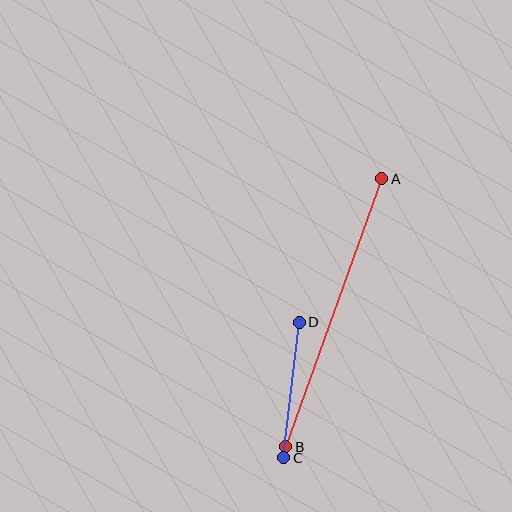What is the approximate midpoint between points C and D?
The midpoint is at approximately (292, 390) pixels.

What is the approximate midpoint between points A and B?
The midpoint is at approximately (334, 313) pixels.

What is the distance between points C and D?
The distance is approximately 136 pixels.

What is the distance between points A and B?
The distance is approximately 284 pixels.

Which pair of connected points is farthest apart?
Points A and B are farthest apart.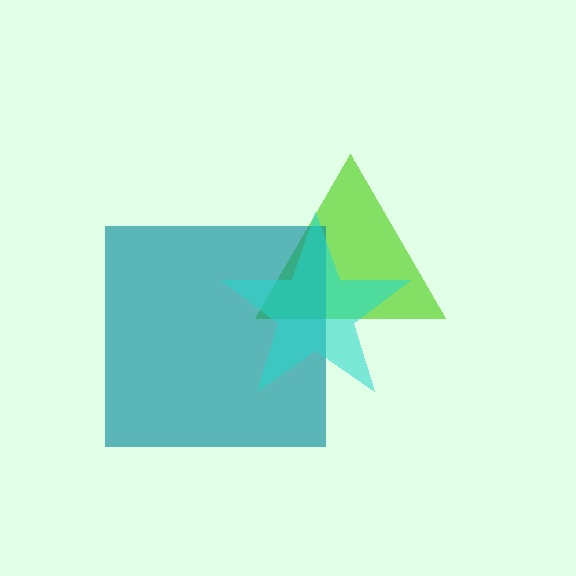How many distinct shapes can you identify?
There are 3 distinct shapes: a lime triangle, a teal square, a cyan star.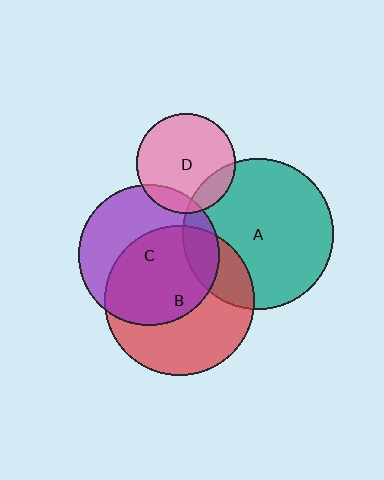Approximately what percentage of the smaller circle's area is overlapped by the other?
Approximately 15%.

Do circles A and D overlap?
Yes.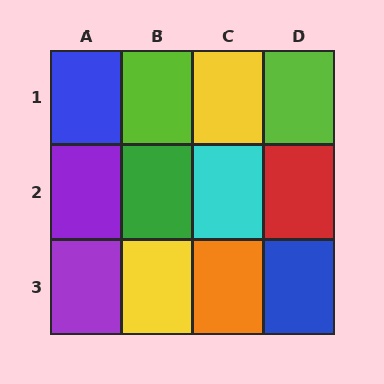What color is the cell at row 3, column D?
Blue.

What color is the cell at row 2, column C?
Cyan.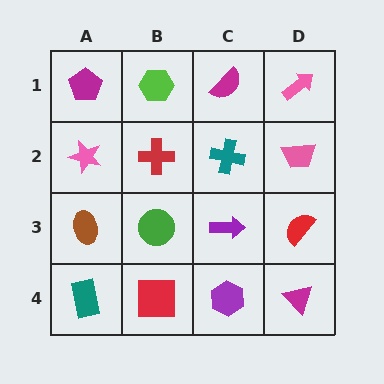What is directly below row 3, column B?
A red square.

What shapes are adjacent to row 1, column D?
A pink trapezoid (row 2, column D), a magenta semicircle (row 1, column C).